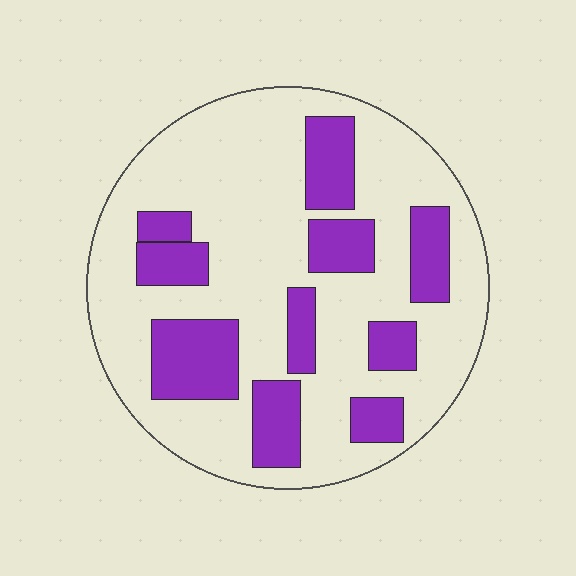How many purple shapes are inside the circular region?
10.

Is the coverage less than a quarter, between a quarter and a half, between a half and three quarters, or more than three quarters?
Between a quarter and a half.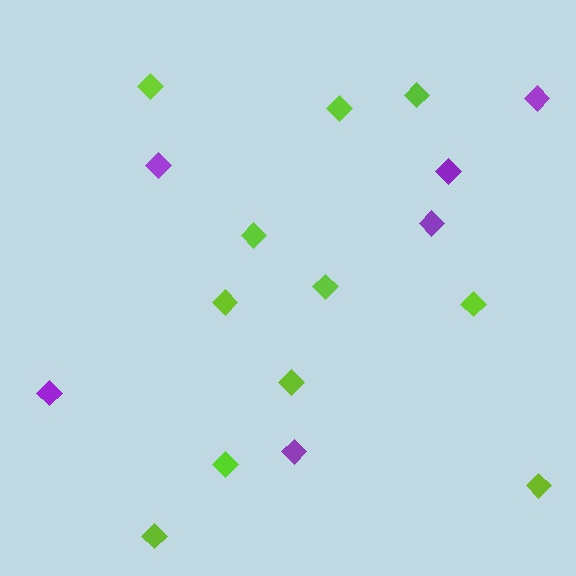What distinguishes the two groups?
There are 2 groups: one group of purple diamonds (6) and one group of lime diamonds (11).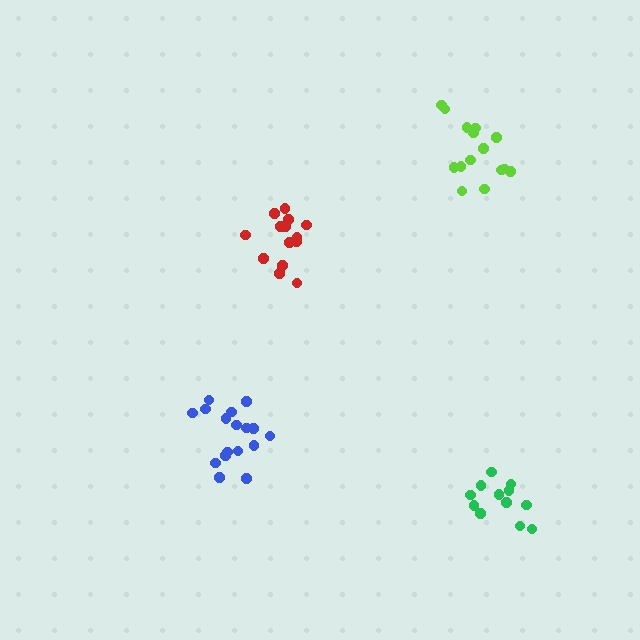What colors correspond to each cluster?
The clusters are colored: blue, green, lime, red.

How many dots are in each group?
Group 1: 17 dots, Group 2: 12 dots, Group 3: 15 dots, Group 4: 15 dots (59 total).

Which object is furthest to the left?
The blue cluster is leftmost.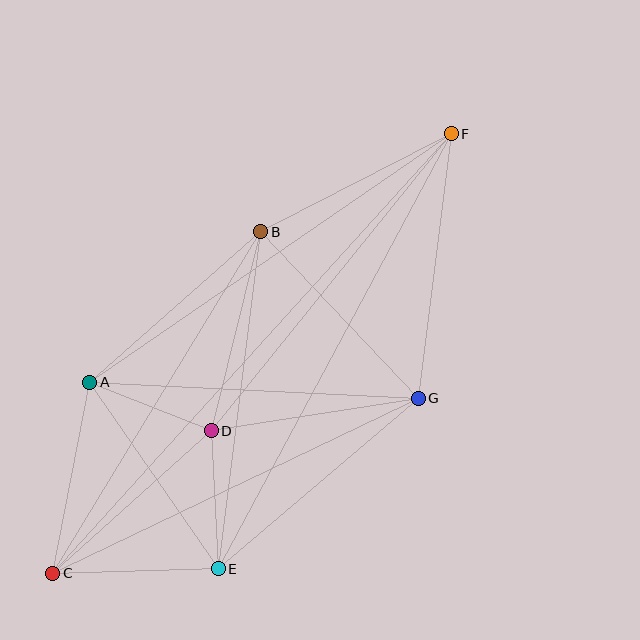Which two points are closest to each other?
Points A and D are closest to each other.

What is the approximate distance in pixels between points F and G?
The distance between F and G is approximately 266 pixels.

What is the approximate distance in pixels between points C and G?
The distance between C and G is approximately 405 pixels.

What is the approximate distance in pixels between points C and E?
The distance between C and E is approximately 166 pixels.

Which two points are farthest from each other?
Points C and F are farthest from each other.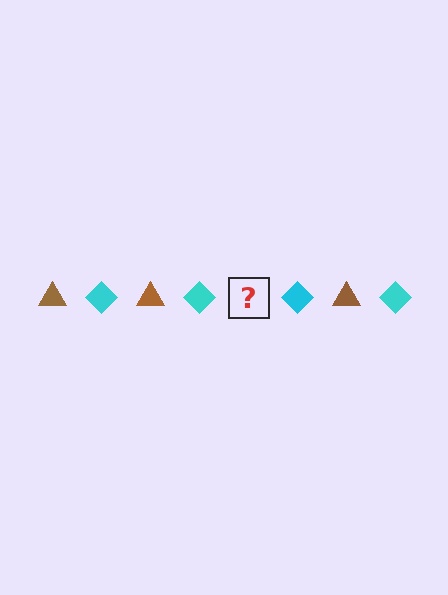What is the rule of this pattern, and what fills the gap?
The rule is that the pattern alternates between brown triangle and cyan diamond. The gap should be filled with a brown triangle.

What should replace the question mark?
The question mark should be replaced with a brown triangle.